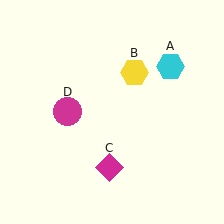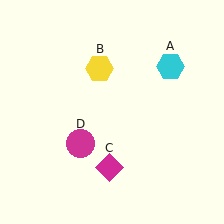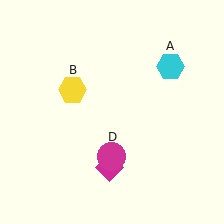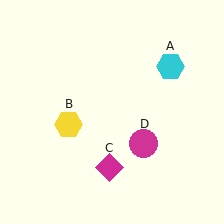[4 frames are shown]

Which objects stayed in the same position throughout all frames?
Cyan hexagon (object A) and magenta diamond (object C) remained stationary.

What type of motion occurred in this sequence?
The yellow hexagon (object B), magenta circle (object D) rotated counterclockwise around the center of the scene.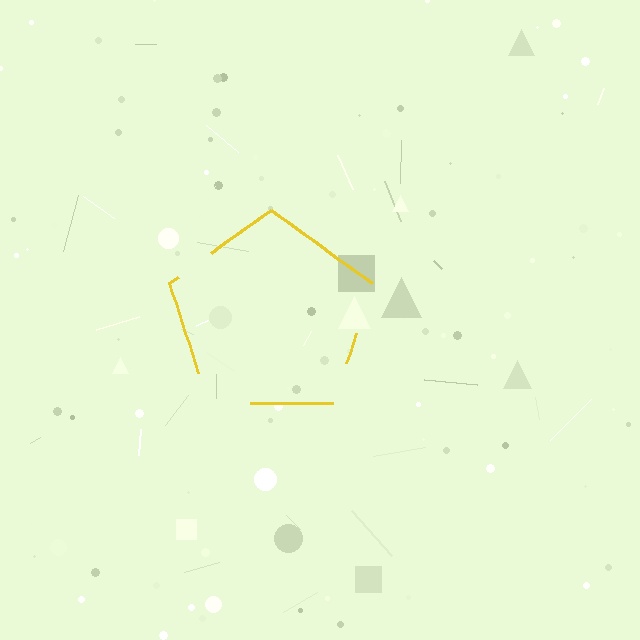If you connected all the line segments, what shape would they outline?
They would outline a pentagon.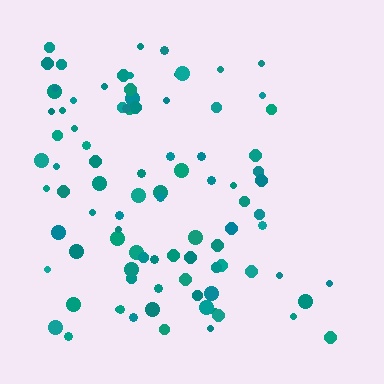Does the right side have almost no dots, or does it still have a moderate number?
Still a moderate number, just noticeably fewer than the left.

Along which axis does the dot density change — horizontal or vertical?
Horizontal.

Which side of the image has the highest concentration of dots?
The left.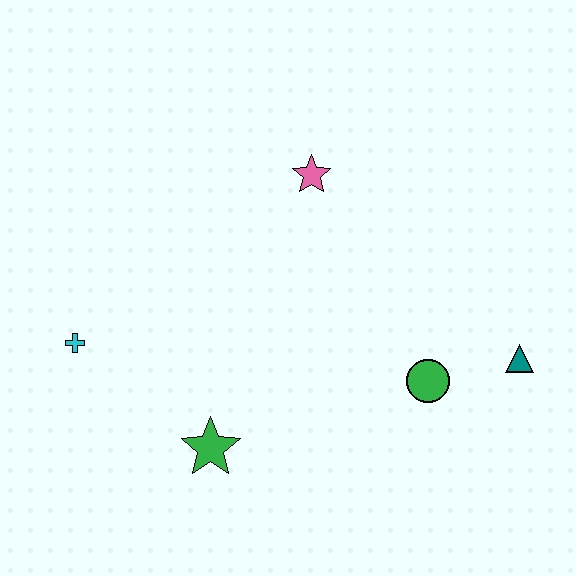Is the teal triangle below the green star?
No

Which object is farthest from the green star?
The teal triangle is farthest from the green star.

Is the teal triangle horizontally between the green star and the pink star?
No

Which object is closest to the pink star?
The green circle is closest to the pink star.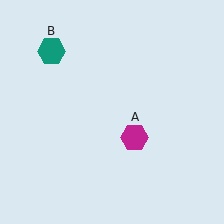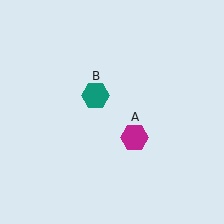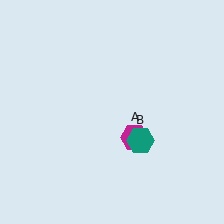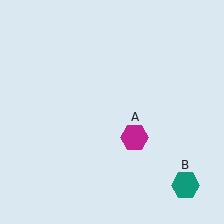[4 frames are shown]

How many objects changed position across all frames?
1 object changed position: teal hexagon (object B).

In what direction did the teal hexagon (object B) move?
The teal hexagon (object B) moved down and to the right.